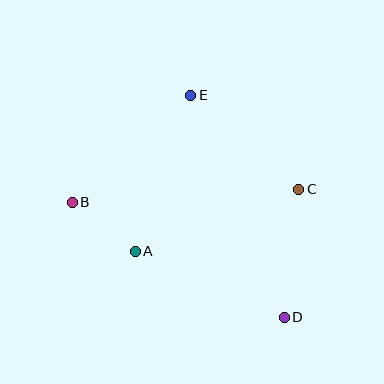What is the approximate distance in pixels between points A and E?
The distance between A and E is approximately 166 pixels.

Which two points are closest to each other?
Points A and B are closest to each other.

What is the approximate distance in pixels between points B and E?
The distance between B and E is approximately 159 pixels.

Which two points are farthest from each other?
Points B and D are farthest from each other.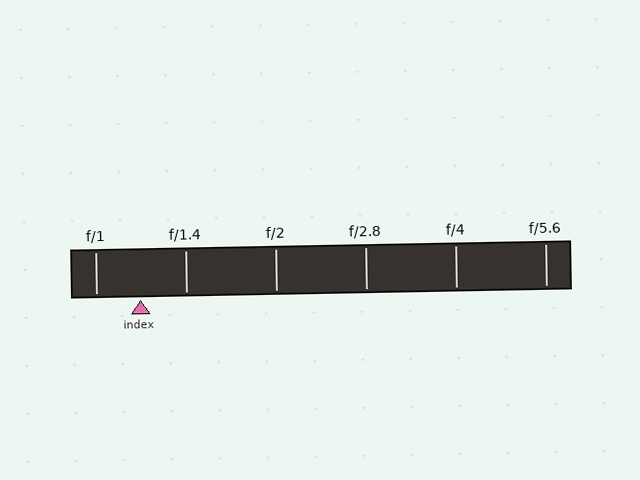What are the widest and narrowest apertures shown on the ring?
The widest aperture shown is f/1 and the narrowest is f/5.6.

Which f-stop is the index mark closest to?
The index mark is closest to f/1.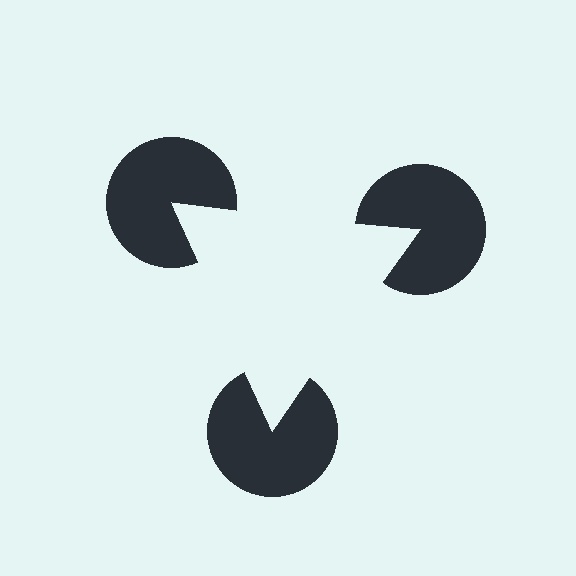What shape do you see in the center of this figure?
An illusory triangle — its edges are inferred from the aligned wedge cuts in the pac-man discs, not physically drawn.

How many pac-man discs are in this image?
There are 3 — one at each vertex of the illusory triangle.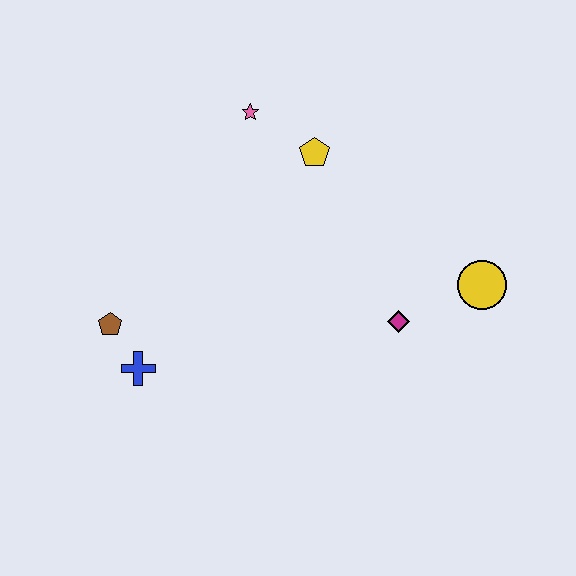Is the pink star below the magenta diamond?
No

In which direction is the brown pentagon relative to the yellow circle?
The brown pentagon is to the left of the yellow circle.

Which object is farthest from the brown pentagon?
The yellow circle is farthest from the brown pentagon.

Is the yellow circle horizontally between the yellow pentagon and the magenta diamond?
No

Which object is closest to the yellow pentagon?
The pink star is closest to the yellow pentagon.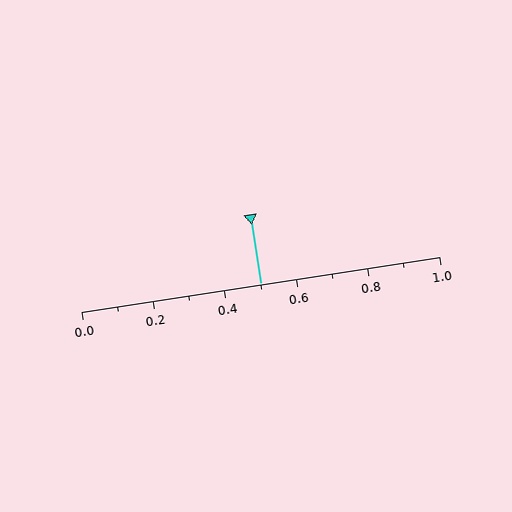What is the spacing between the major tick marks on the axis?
The major ticks are spaced 0.2 apart.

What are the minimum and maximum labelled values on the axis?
The axis runs from 0.0 to 1.0.